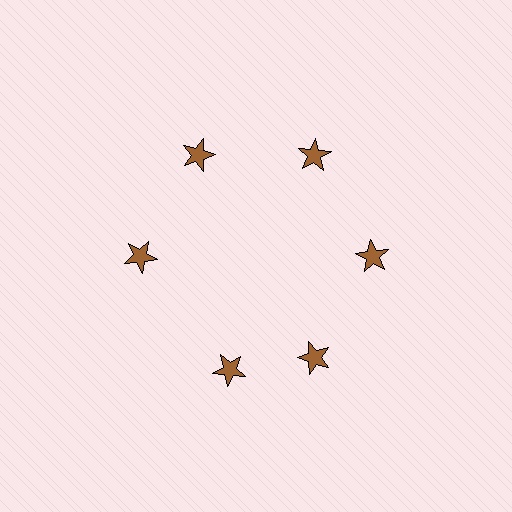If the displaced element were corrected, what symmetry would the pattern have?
It would have 6-fold rotational symmetry — the pattern would map onto itself every 60 degrees.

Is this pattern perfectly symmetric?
No. The 6 brown stars are arranged in a ring, but one element near the 7 o'clock position is rotated out of alignment along the ring, breaking the 6-fold rotational symmetry.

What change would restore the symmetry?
The symmetry would be restored by rotating it back into even spacing with its neighbors so that all 6 stars sit at equal angles and equal distance from the center.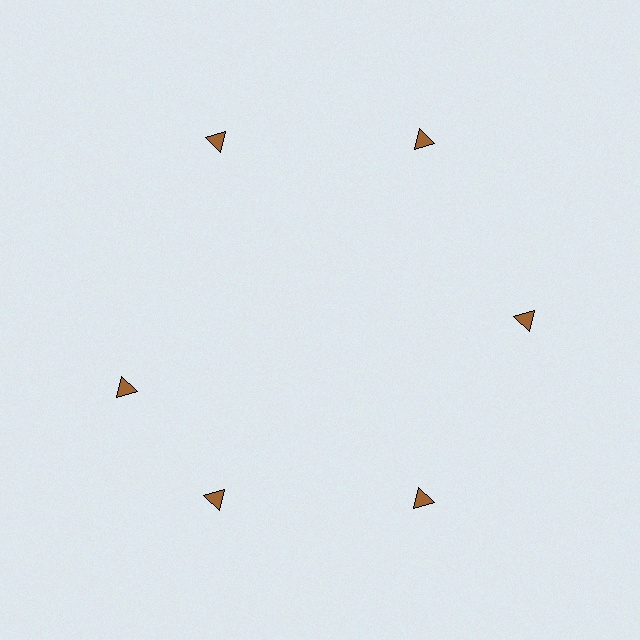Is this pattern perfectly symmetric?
No. The 6 brown triangles are arranged in a ring, but one element near the 9 o'clock position is rotated out of alignment along the ring, breaking the 6-fold rotational symmetry.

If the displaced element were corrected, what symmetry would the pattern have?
It would have 6-fold rotational symmetry — the pattern would map onto itself every 60 degrees.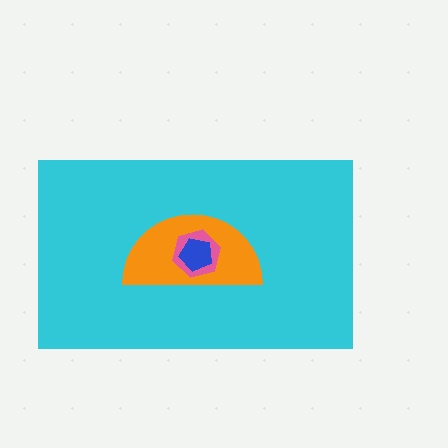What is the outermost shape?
The cyan rectangle.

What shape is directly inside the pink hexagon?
The blue pentagon.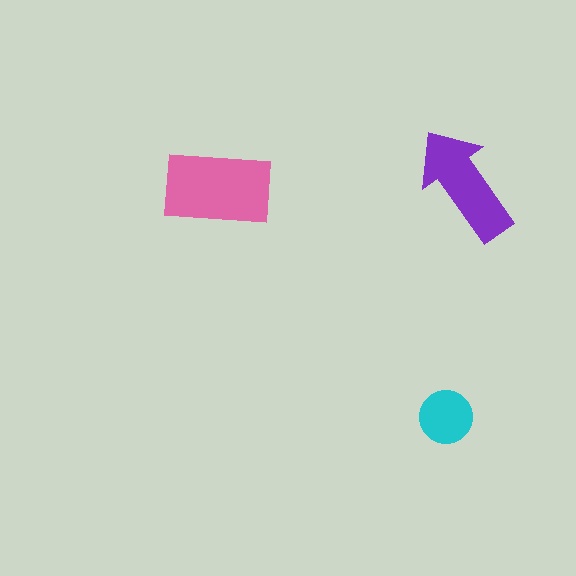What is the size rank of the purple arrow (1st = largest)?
2nd.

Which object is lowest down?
The cyan circle is bottommost.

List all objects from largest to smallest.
The pink rectangle, the purple arrow, the cyan circle.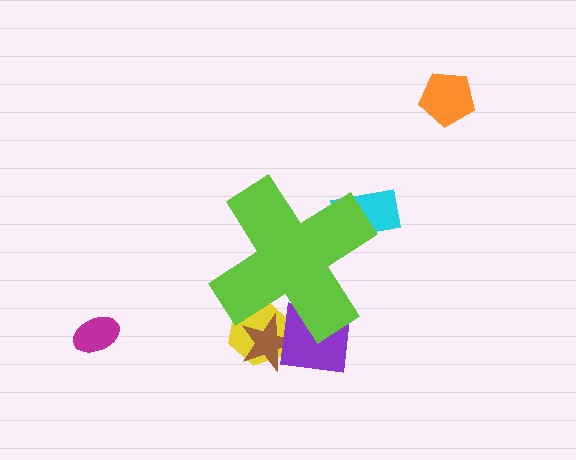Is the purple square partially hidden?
Yes, the purple square is partially hidden behind the lime cross.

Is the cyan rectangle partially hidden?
Yes, the cyan rectangle is partially hidden behind the lime cross.